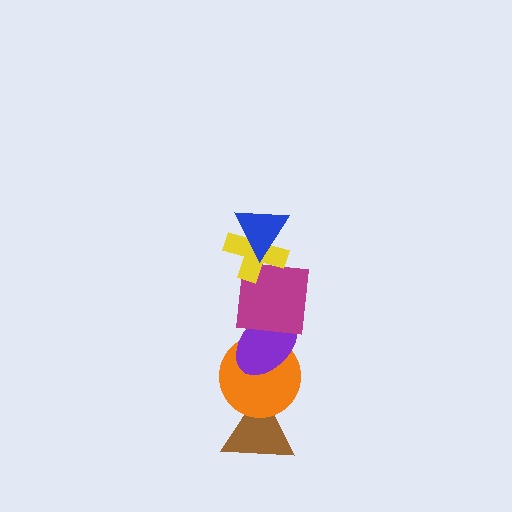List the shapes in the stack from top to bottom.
From top to bottom: the blue triangle, the yellow cross, the magenta square, the purple ellipse, the orange circle, the brown triangle.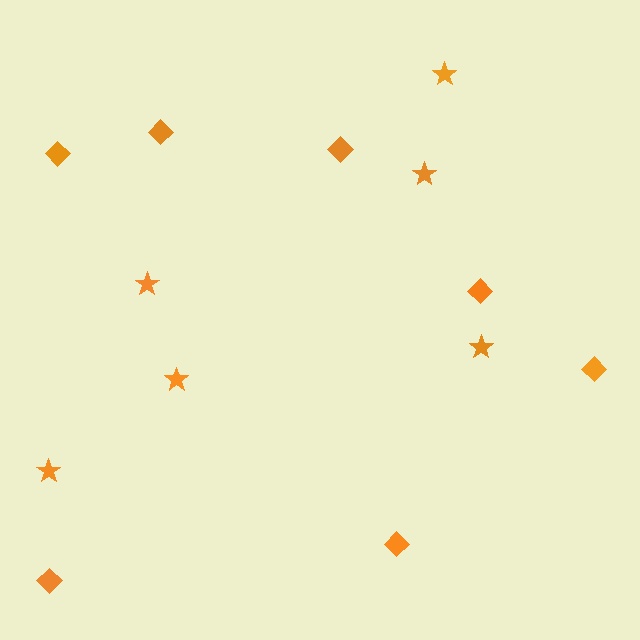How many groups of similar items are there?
There are 2 groups: one group of diamonds (7) and one group of stars (6).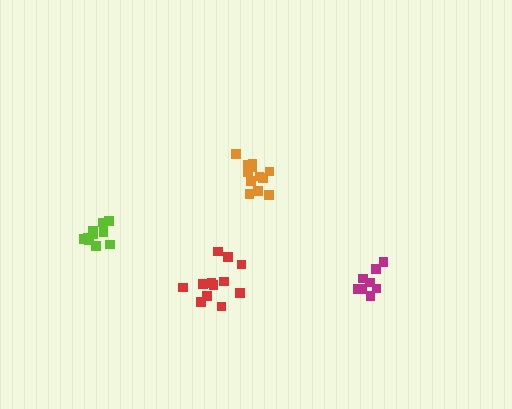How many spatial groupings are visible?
There are 4 spatial groupings.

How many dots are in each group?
Group 1: 9 dots, Group 2: 12 dots, Group 3: 12 dots, Group 4: 11 dots (44 total).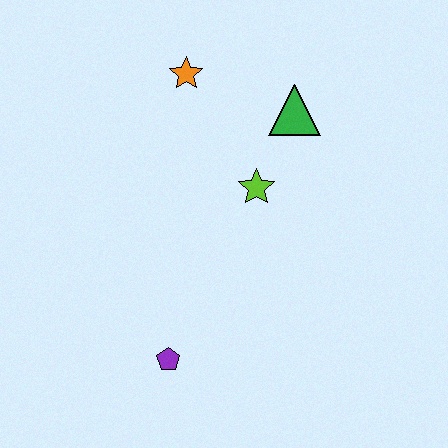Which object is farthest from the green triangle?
The purple pentagon is farthest from the green triangle.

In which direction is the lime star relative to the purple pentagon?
The lime star is above the purple pentagon.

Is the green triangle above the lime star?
Yes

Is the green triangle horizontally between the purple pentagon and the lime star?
No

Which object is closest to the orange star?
The green triangle is closest to the orange star.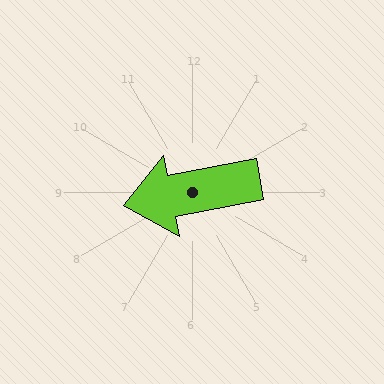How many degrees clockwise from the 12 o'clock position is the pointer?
Approximately 259 degrees.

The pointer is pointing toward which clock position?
Roughly 9 o'clock.